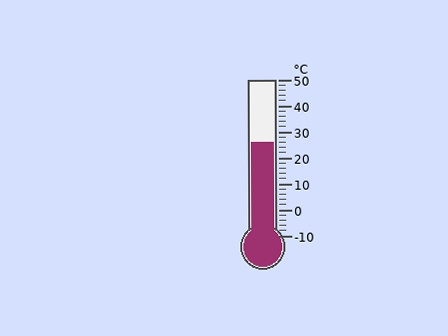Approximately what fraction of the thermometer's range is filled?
The thermometer is filled to approximately 60% of its range.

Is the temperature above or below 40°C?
The temperature is below 40°C.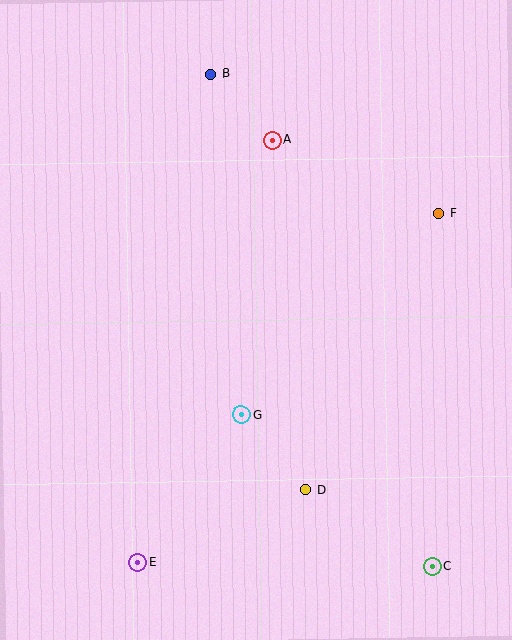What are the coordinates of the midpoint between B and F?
The midpoint between B and F is at (325, 144).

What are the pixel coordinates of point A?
Point A is at (272, 140).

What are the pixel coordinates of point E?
Point E is at (138, 562).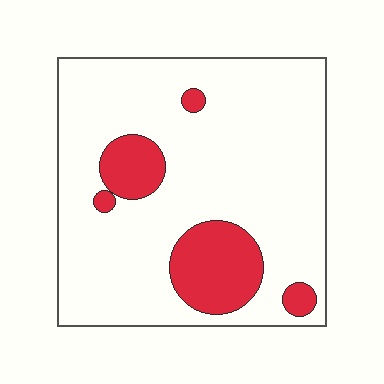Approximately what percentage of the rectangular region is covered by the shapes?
Approximately 15%.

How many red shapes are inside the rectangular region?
5.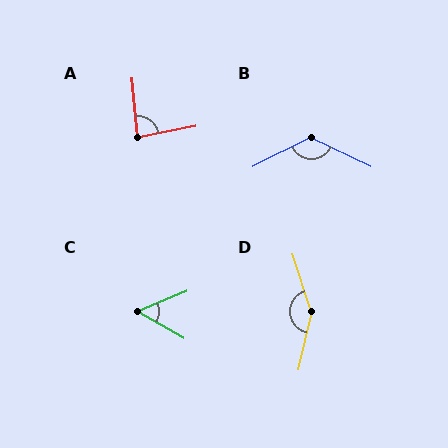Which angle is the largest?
D, at approximately 149 degrees.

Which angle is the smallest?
C, at approximately 52 degrees.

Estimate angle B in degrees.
Approximately 127 degrees.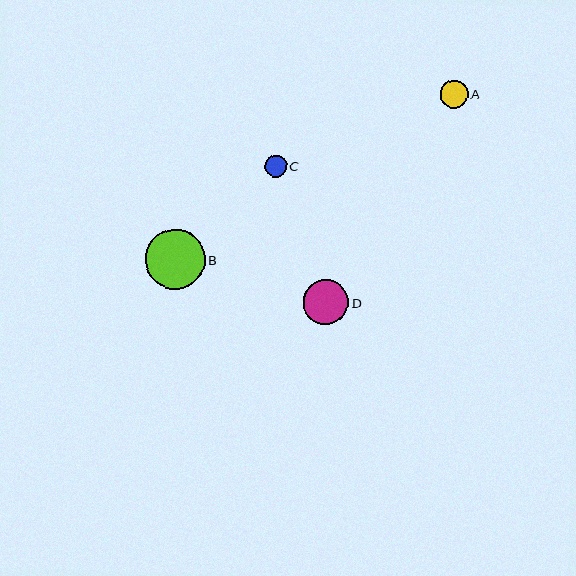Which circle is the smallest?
Circle C is the smallest with a size of approximately 22 pixels.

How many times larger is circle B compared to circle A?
Circle B is approximately 2.1 times the size of circle A.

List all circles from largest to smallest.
From largest to smallest: B, D, A, C.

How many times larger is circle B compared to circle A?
Circle B is approximately 2.1 times the size of circle A.